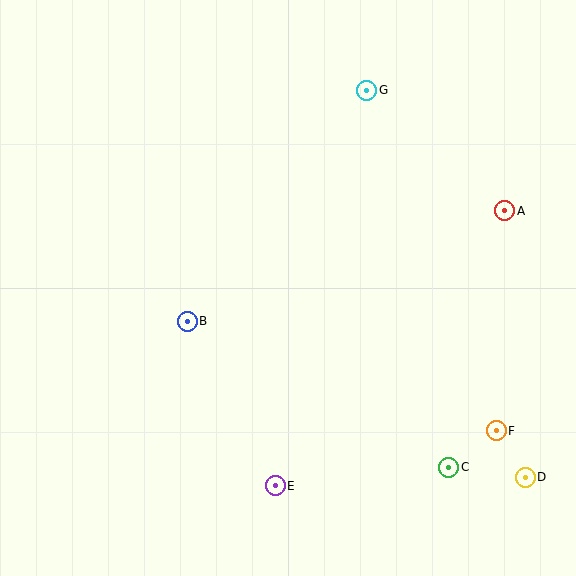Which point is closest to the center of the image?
Point B at (187, 321) is closest to the center.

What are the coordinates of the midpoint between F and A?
The midpoint between F and A is at (501, 321).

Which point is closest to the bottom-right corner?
Point D is closest to the bottom-right corner.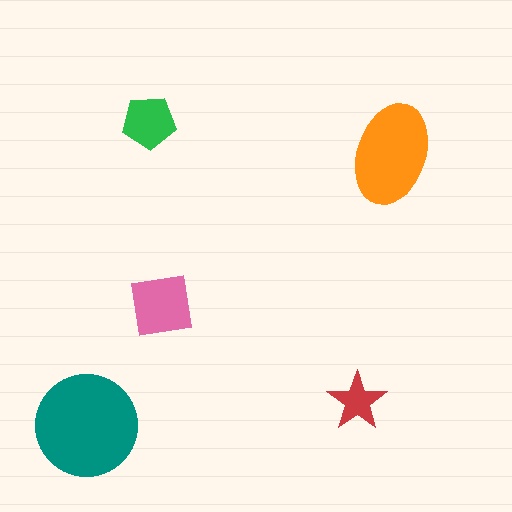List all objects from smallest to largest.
The red star, the green pentagon, the pink square, the orange ellipse, the teal circle.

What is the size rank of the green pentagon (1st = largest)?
4th.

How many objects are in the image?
There are 5 objects in the image.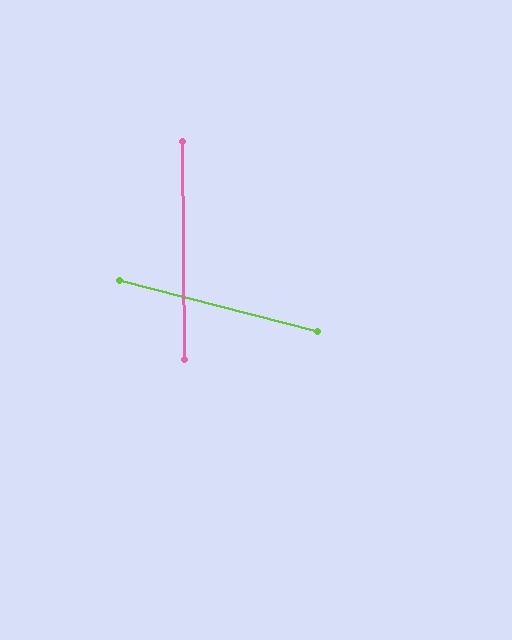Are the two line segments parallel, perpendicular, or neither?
Neither parallel nor perpendicular — they differ by about 75°.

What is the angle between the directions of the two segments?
Approximately 75 degrees.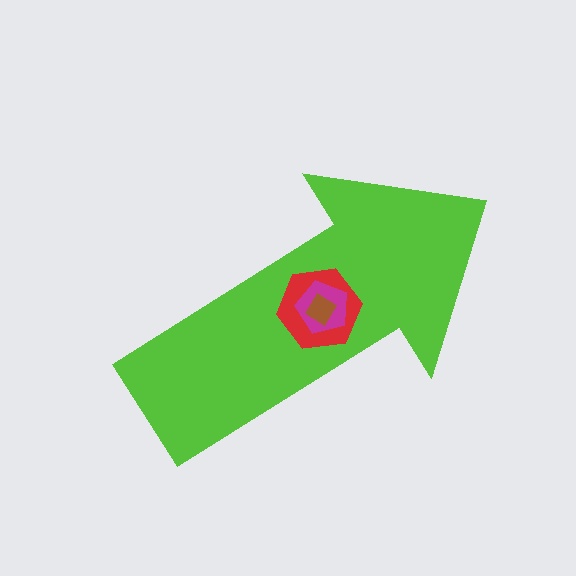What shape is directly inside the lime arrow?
The red hexagon.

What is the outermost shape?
The lime arrow.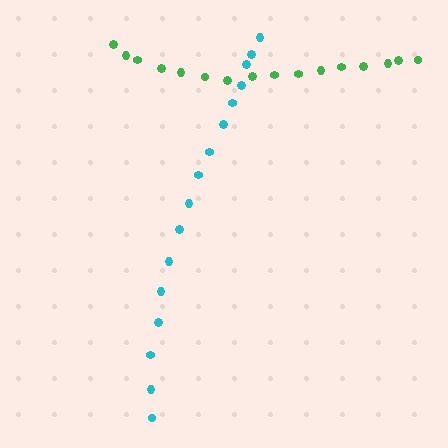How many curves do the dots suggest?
There are 2 distinct paths.